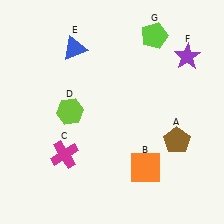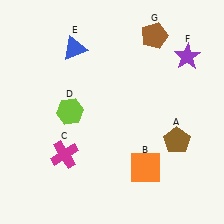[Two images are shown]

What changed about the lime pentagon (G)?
In Image 1, G is lime. In Image 2, it changed to brown.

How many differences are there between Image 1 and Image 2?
There is 1 difference between the two images.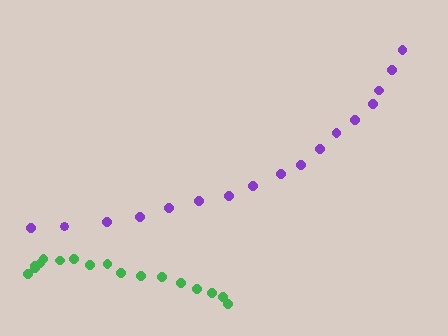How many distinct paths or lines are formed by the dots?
There are 2 distinct paths.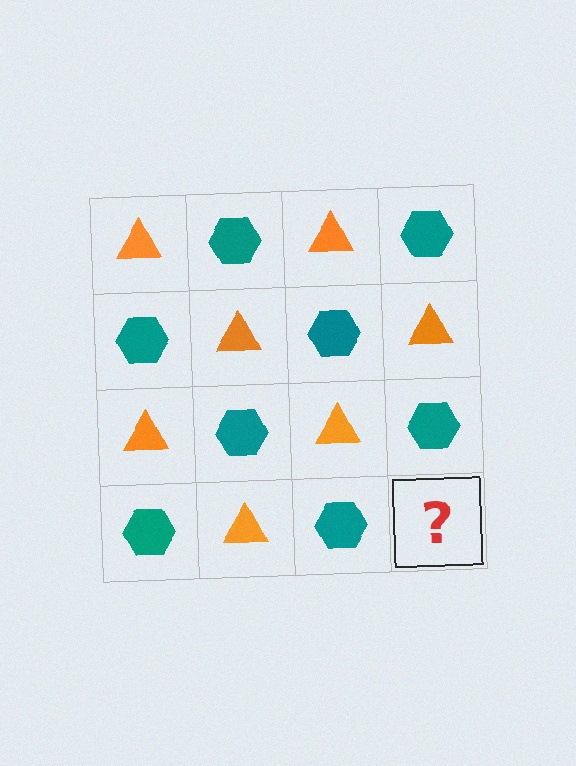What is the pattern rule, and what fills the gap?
The rule is that it alternates orange triangle and teal hexagon in a checkerboard pattern. The gap should be filled with an orange triangle.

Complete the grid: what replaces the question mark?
The question mark should be replaced with an orange triangle.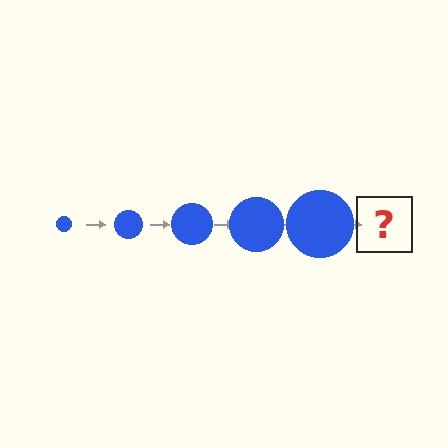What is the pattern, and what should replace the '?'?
The pattern is that the circle gets progressively larger each step. The '?' should be a blue circle, larger than the previous one.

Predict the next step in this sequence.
The next step is a blue circle, larger than the previous one.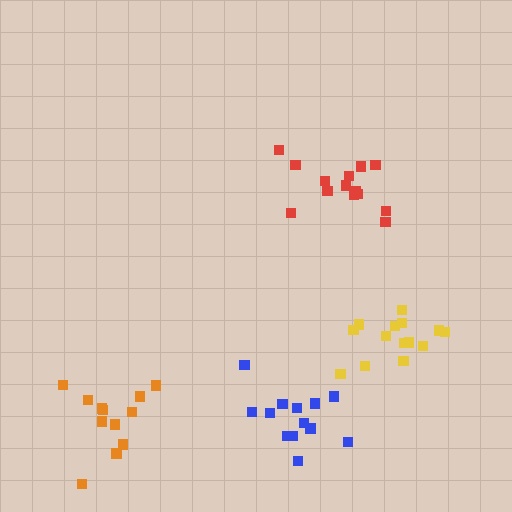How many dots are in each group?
Group 1: 13 dots, Group 2: 14 dots, Group 3: 14 dots, Group 4: 12 dots (53 total).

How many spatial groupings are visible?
There are 4 spatial groupings.